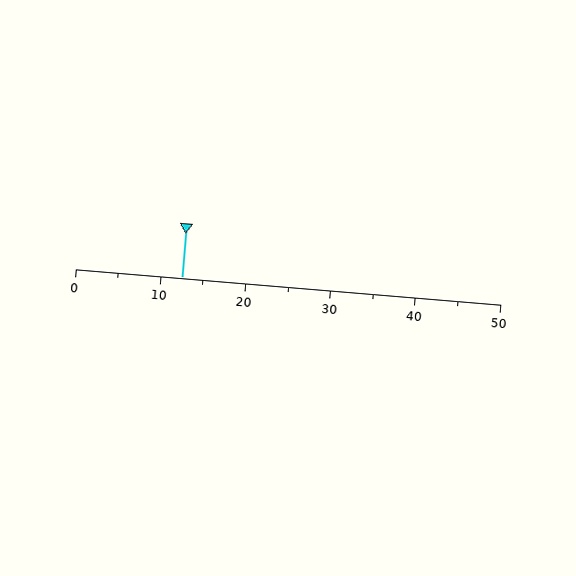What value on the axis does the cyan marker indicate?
The marker indicates approximately 12.5.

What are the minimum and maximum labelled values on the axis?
The axis runs from 0 to 50.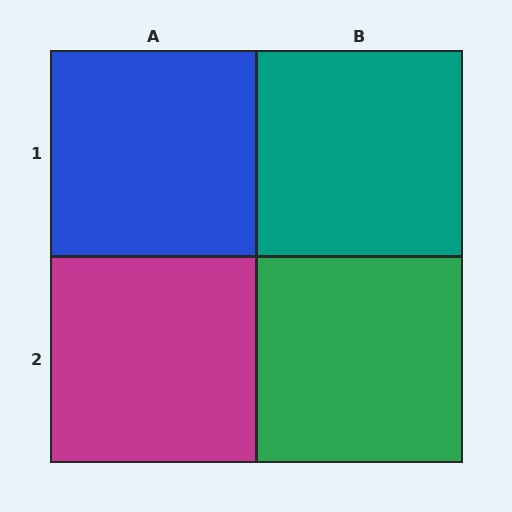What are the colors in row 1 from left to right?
Blue, teal.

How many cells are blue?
1 cell is blue.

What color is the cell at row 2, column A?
Magenta.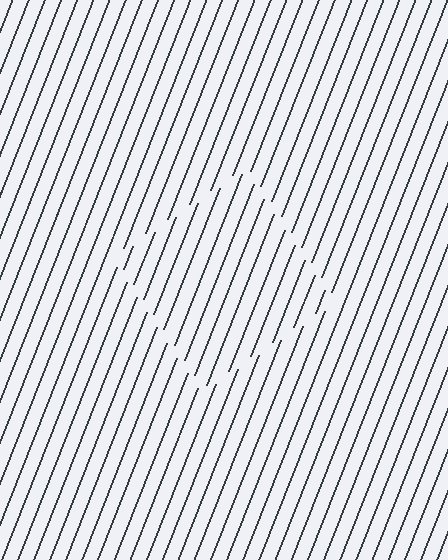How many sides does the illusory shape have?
4 sides — the line-ends trace a square.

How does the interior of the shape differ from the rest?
The interior of the shape contains the same grating, shifted by half a period — the contour is defined by the phase discontinuity where line-ends from the inner and outer gratings abut.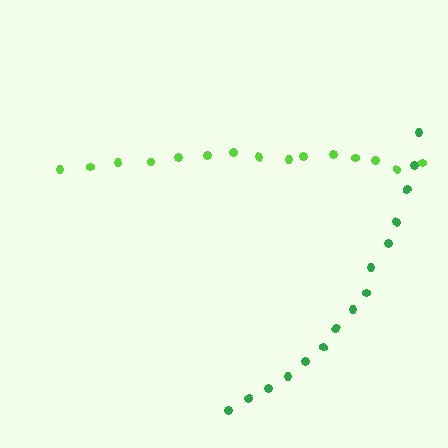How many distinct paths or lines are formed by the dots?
There are 2 distinct paths.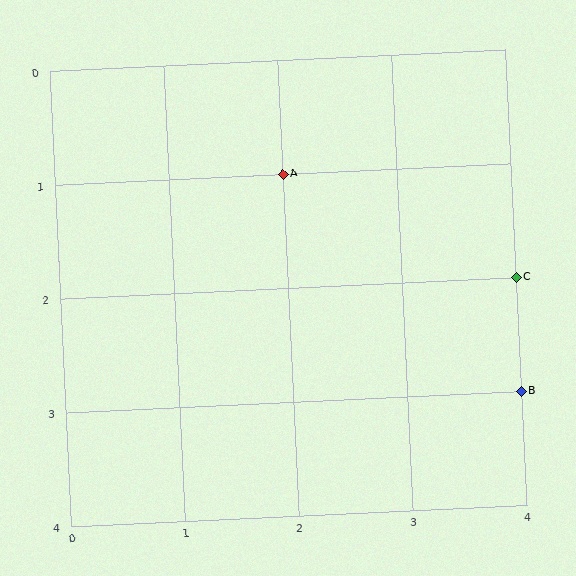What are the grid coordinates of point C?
Point C is at grid coordinates (4, 2).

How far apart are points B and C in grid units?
Points B and C are 1 row apart.